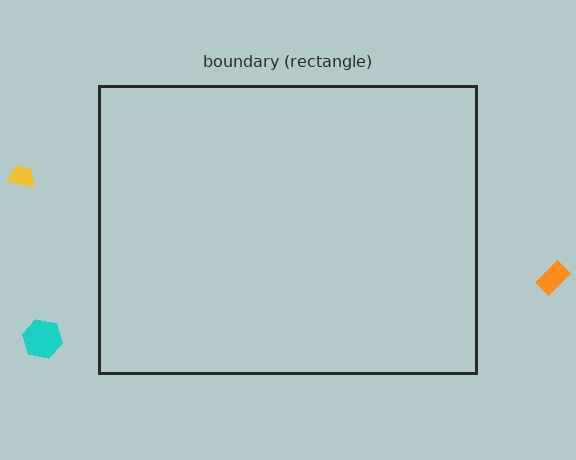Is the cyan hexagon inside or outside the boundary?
Outside.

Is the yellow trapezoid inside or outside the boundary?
Outside.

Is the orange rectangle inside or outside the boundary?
Outside.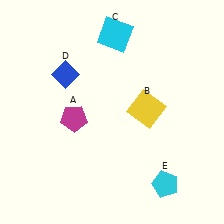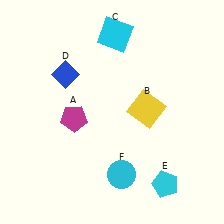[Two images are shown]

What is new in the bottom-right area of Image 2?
A cyan circle (F) was added in the bottom-right area of Image 2.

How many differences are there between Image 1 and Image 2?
There is 1 difference between the two images.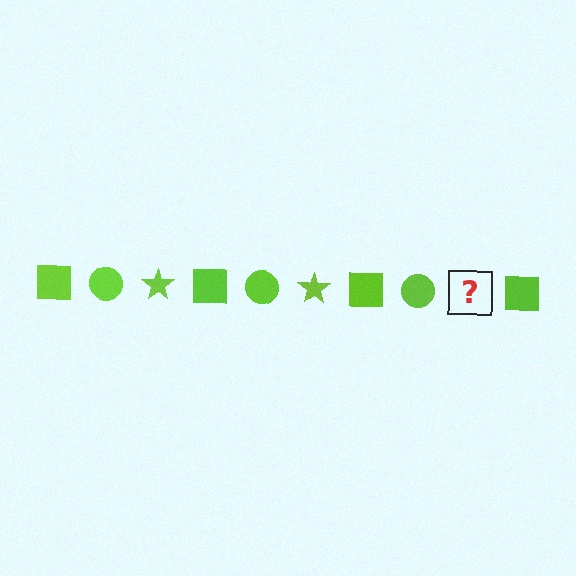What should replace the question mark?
The question mark should be replaced with a lime star.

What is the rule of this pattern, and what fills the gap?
The rule is that the pattern cycles through square, circle, star shapes in lime. The gap should be filled with a lime star.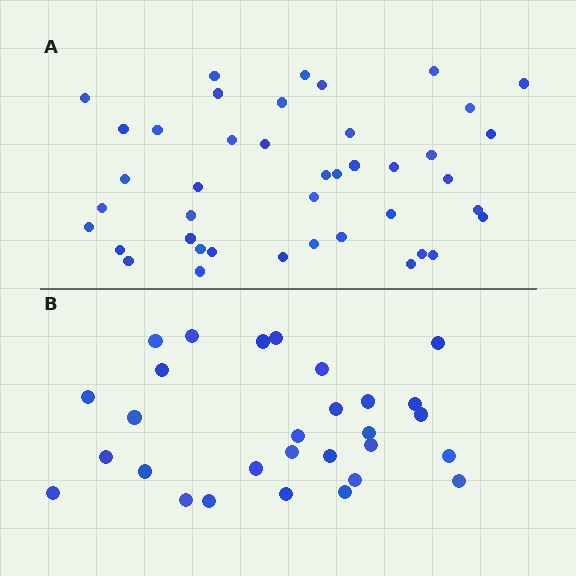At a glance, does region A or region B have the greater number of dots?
Region A (the top region) has more dots.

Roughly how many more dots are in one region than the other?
Region A has approximately 15 more dots than region B.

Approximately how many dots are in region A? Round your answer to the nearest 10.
About 40 dots. (The exact count is 42, which rounds to 40.)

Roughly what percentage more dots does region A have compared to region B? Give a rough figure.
About 45% more.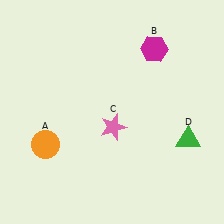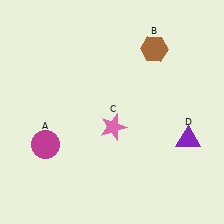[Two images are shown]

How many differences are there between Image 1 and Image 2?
There are 3 differences between the two images.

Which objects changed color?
A changed from orange to magenta. B changed from magenta to brown. D changed from green to purple.